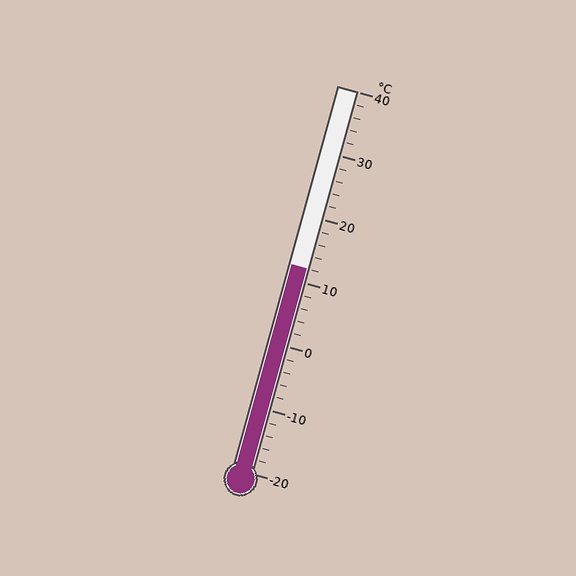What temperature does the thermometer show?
The thermometer shows approximately 12°C.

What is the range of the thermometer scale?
The thermometer scale ranges from -20°C to 40°C.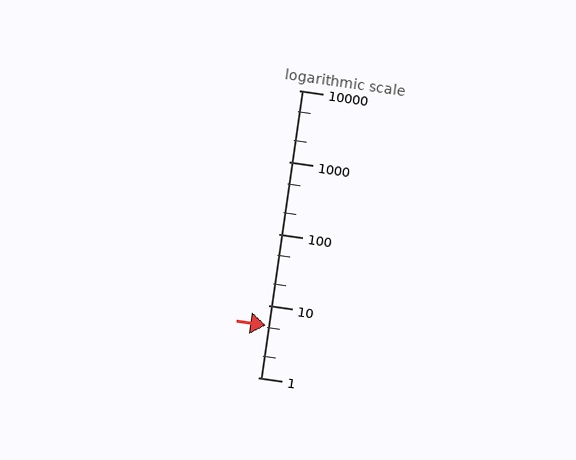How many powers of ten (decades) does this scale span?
The scale spans 4 decades, from 1 to 10000.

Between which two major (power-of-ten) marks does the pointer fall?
The pointer is between 1 and 10.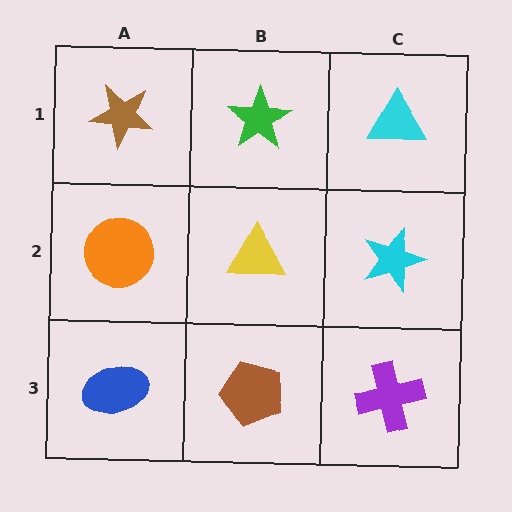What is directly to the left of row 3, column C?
A brown pentagon.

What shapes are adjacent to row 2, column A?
A brown star (row 1, column A), a blue ellipse (row 3, column A), a yellow triangle (row 2, column B).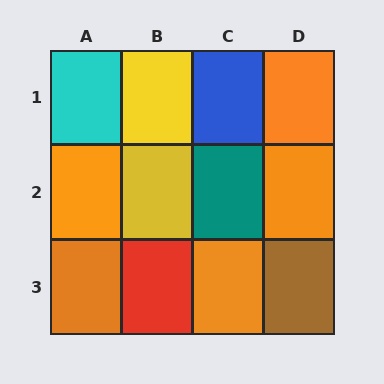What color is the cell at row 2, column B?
Yellow.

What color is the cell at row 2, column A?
Orange.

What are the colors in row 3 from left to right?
Orange, red, orange, brown.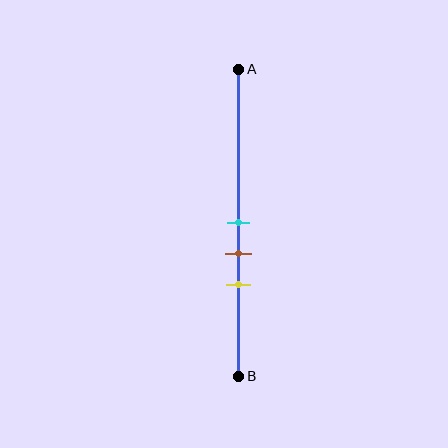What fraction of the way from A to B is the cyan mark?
The cyan mark is approximately 50% (0.5) of the way from A to B.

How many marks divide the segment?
There are 3 marks dividing the segment.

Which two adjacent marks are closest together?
The cyan and brown marks are the closest adjacent pair.